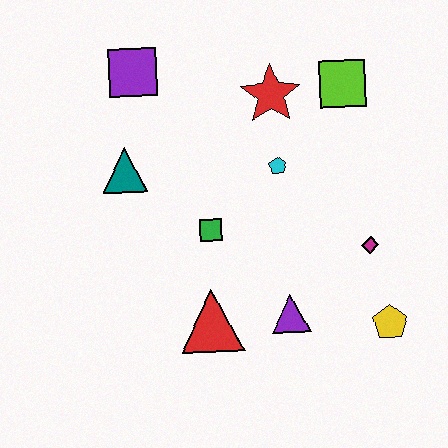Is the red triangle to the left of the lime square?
Yes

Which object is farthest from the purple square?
The yellow pentagon is farthest from the purple square.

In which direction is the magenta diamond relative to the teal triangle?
The magenta diamond is to the right of the teal triangle.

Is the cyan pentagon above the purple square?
No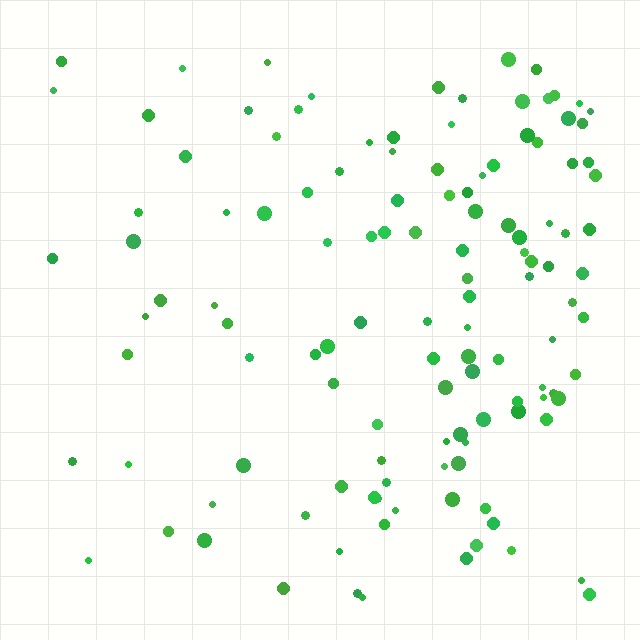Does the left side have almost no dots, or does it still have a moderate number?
Still a moderate number, just noticeably fewer than the right.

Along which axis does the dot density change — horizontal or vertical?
Horizontal.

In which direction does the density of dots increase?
From left to right, with the right side densest.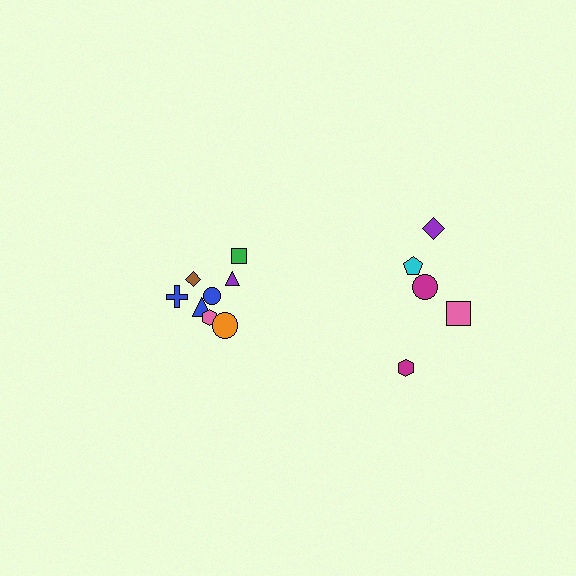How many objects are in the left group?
There are 8 objects.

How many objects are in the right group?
There are 5 objects.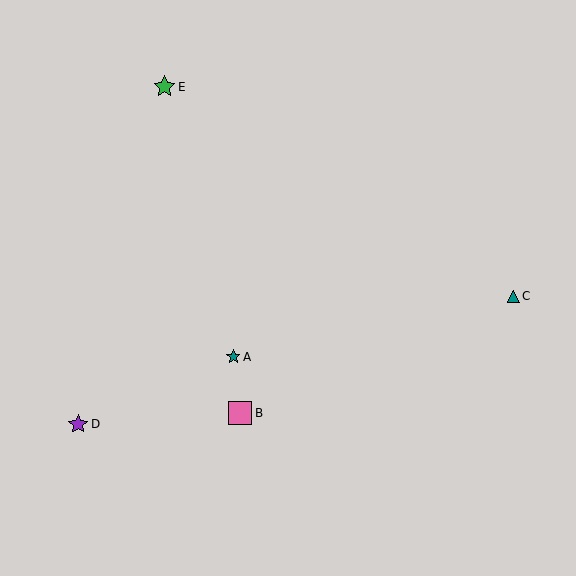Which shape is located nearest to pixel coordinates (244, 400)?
The pink square (labeled B) at (240, 413) is nearest to that location.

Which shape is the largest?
The pink square (labeled B) is the largest.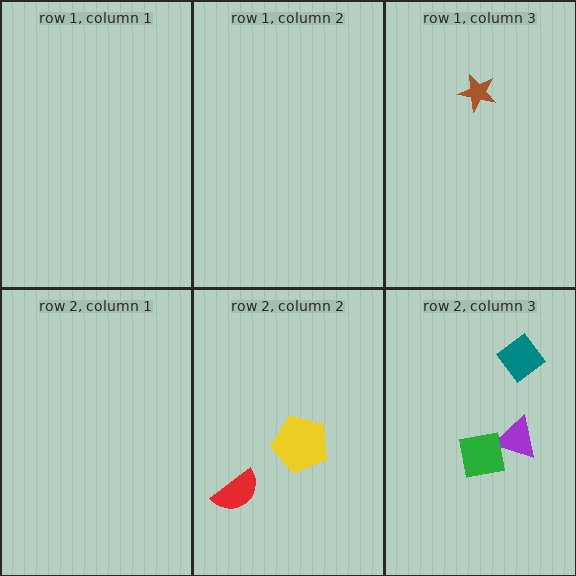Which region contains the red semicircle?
The row 2, column 2 region.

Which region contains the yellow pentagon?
The row 2, column 2 region.